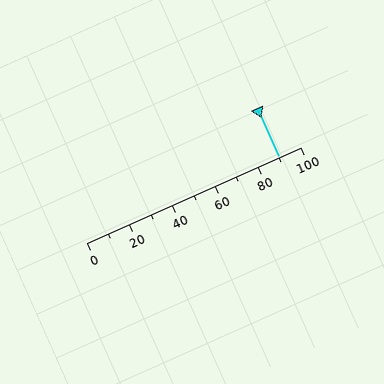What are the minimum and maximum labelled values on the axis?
The axis runs from 0 to 100.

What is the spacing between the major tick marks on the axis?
The major ticks are spaced 20 apart.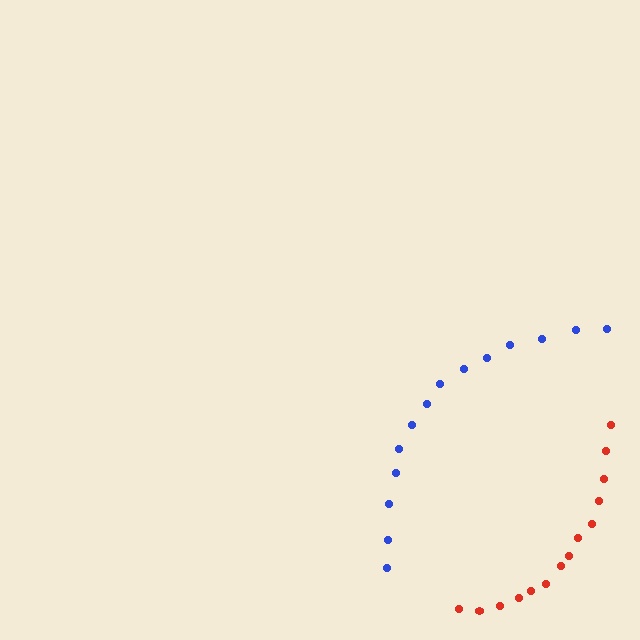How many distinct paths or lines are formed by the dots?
There are 2 distinct paths.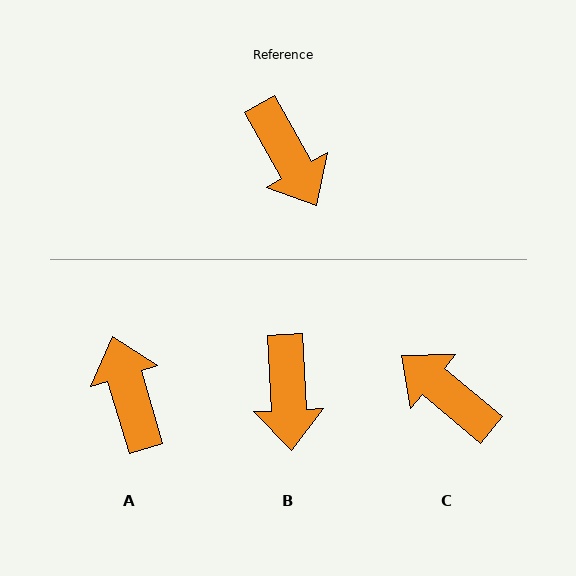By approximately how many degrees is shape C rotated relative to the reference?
Approximately 159 degrees clockwise.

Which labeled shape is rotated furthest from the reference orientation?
A, about 167 degrees away.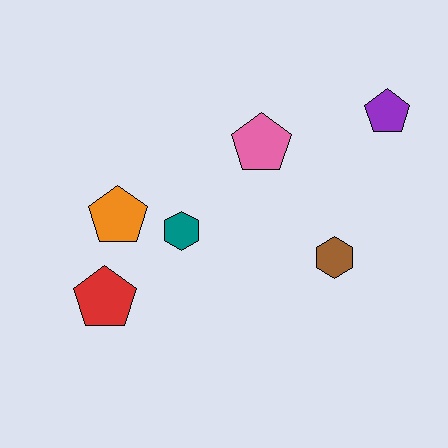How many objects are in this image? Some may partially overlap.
There are 6 objects.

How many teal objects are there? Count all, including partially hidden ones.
There is 1 teal object.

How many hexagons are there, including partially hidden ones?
There are 2 hexagons.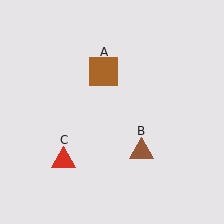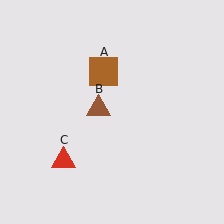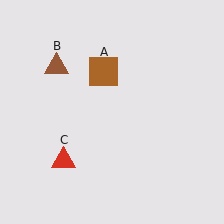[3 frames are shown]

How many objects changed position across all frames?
1 object changed position: brown triangle (object B).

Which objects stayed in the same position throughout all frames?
Brown square (object A) and red triangle (object C) remained stationary.